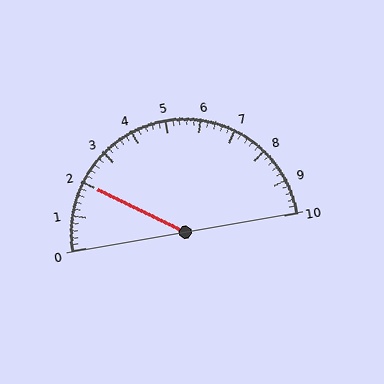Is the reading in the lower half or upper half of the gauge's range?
The reading is in the lower half of the range (0 to 10).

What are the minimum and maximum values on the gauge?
The gauge ranges from 0 to 10.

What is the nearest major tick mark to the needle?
The nearest major tick mark is 2.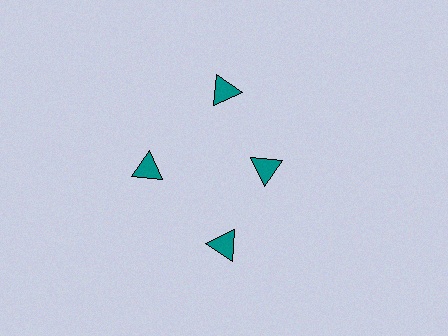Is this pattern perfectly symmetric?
No. The 4 teal triangles are arranged in a ring, but one element near the 3 o'clock position is pulled inward toward the center, breaking the 4-fold rotational symmetry.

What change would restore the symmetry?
The symmetry would be restored by moving it outward, back onto the ring so that all 4 triangles sit at equal angles and equal distance from the center.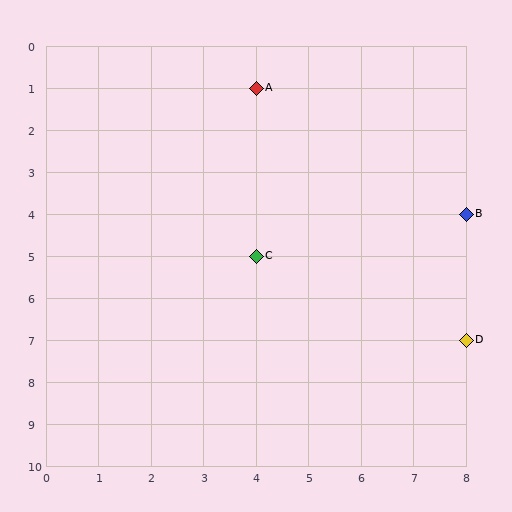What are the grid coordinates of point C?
Point C is at grid coordinates (4, 5).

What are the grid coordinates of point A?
Point A is at grid coordinates (4, 1).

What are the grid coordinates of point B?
Point B is at grid coordinates (8, 4).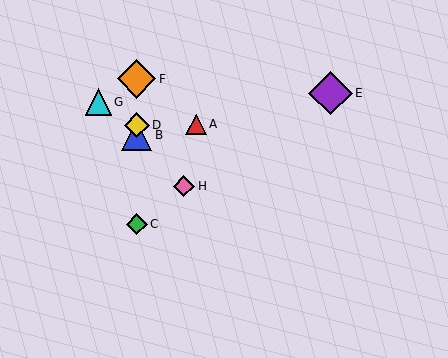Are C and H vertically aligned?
No, C is at x≈137 and H is at x≈184.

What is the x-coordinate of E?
Object E is at x≈331.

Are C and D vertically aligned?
Yes, both are at x≈137.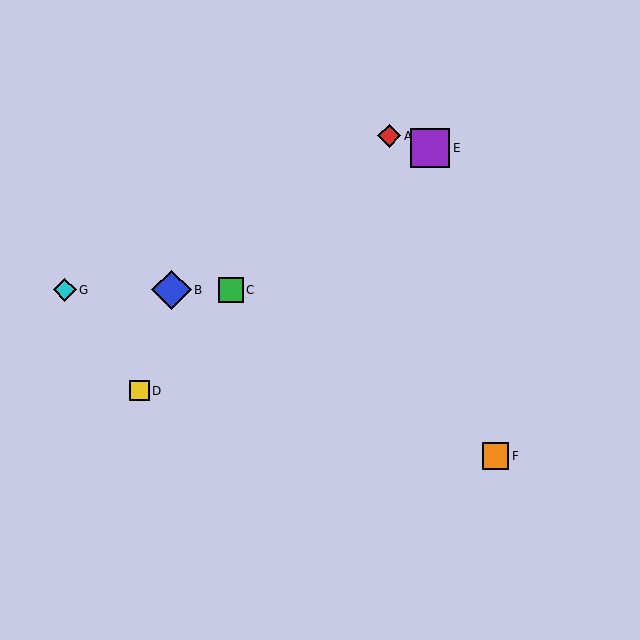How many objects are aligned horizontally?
3 objects (B, C, G) are aligned horizontally.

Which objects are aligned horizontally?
Objects B, C, G are aligned horizontally.